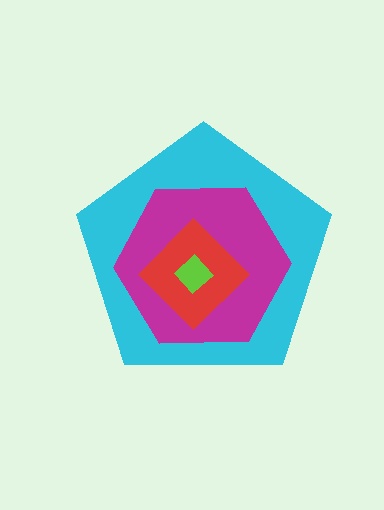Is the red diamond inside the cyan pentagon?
Yes.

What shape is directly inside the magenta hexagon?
The red diamond.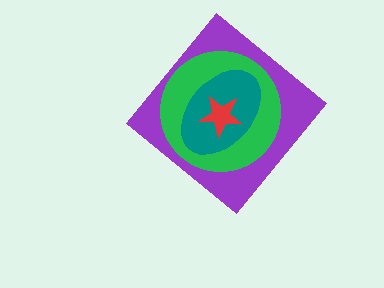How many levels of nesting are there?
4.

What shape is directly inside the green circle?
The teal ellipse.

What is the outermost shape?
The purple diamond.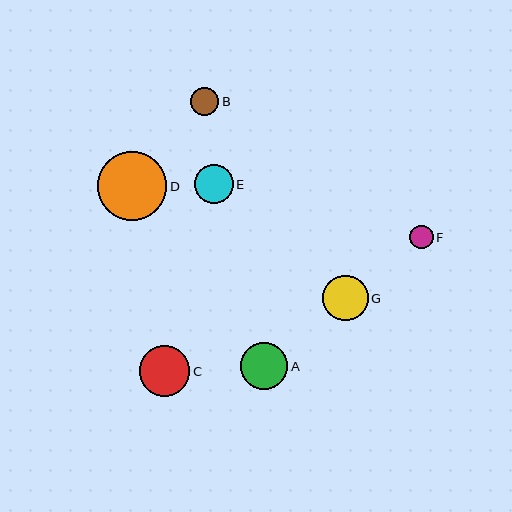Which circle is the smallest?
Circle F is the smallest with a size of approximately 23 pixels.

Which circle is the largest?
Circle D is the largest with a size of approximately 69 pixels.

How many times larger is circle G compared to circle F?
Circle G is approximately 1.9 times the size of circle F.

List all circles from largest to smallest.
From largest to smallest: D, C, A, G, E, B, F.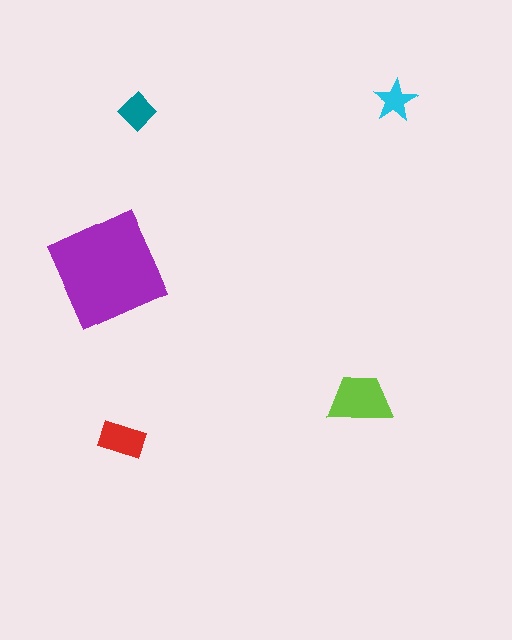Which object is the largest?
The purple square.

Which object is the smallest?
The cyan star.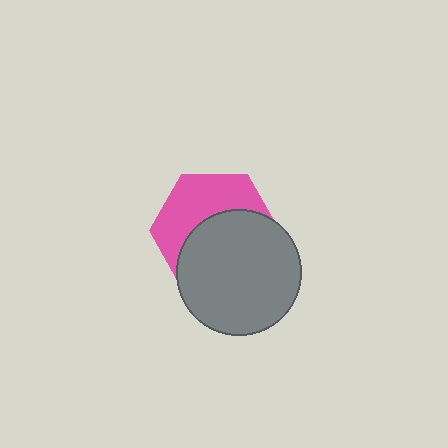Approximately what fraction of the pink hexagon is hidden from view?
Roughly 55% of the pink hexagon is hidden behind the gray circle.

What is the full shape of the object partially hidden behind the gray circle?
The partially hidden object is a pink hexagon.